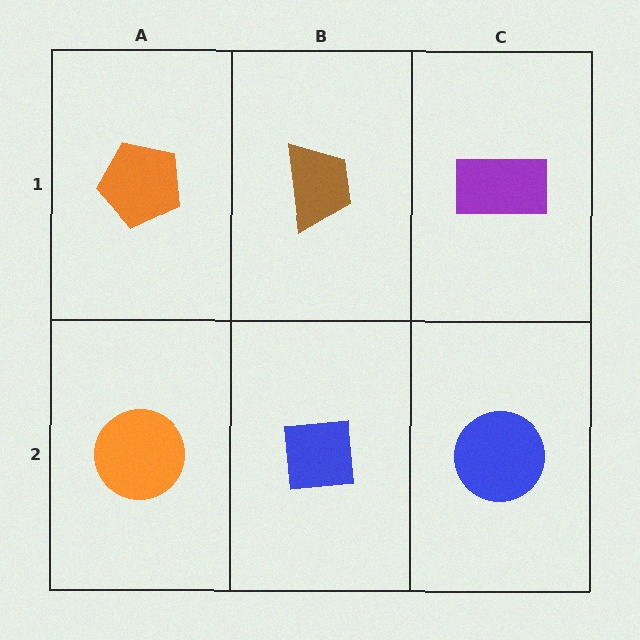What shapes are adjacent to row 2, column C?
A purple rectangle (row 1, column C), a blue square (row 2, column B).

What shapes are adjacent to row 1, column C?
A blue circle (row 2, column C), a brown trapezoid (row 1, column B).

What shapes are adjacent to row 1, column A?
An orange circle (row 2, column A), a brown trapezoid (row 1, column B).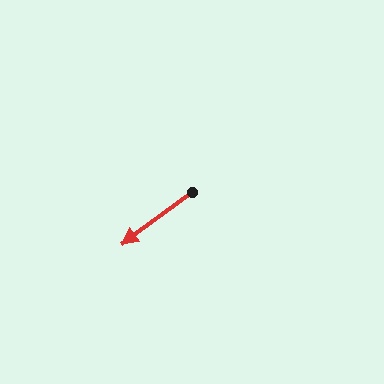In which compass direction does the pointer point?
Southwest.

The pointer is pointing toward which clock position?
Roughly 8 o'clock.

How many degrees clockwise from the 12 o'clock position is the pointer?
Approximately 233 degrees.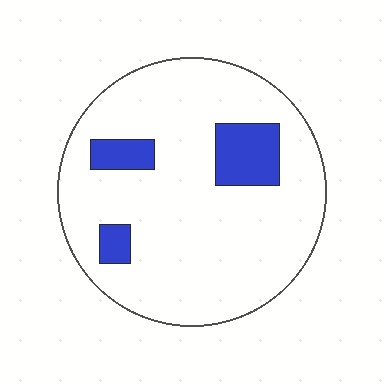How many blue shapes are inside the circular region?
3.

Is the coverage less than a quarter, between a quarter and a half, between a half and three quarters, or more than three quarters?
Less than a quarter.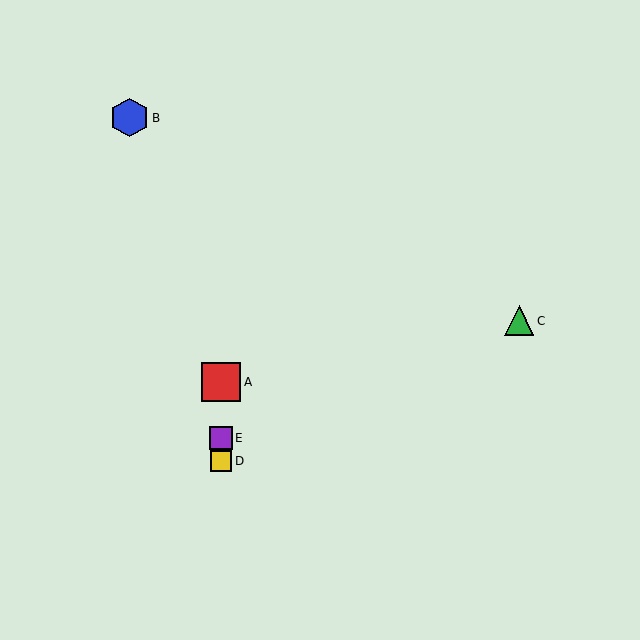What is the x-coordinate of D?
Object D is at x≈221.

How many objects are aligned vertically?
3 objects (A, D, E) are aligned vertically.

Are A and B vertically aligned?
No, A is at x≈221 and B is at x≈129.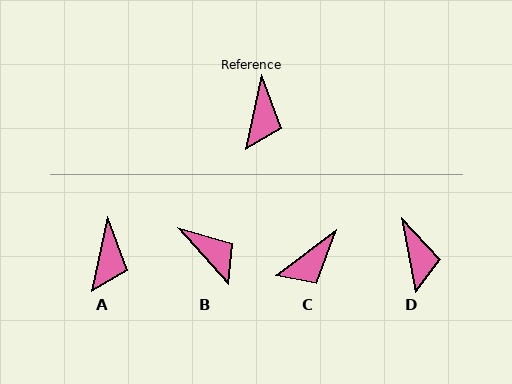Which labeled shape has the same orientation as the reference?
A.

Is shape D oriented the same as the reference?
No, it is off by about 23 degrees.